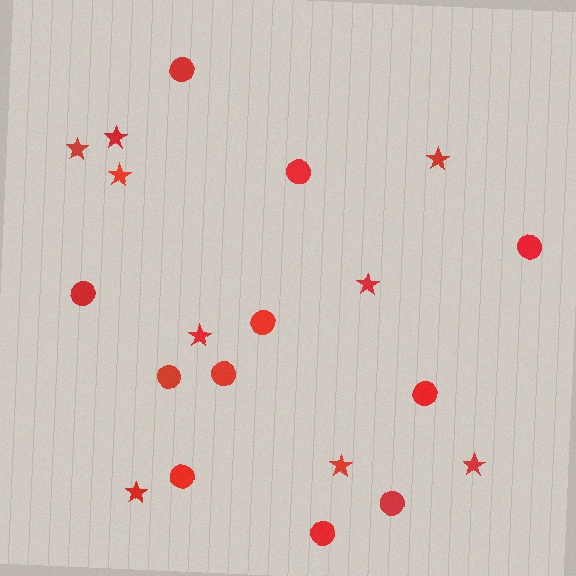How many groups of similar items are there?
There are 2 groups: one group of circles (11) and one group of stars (9).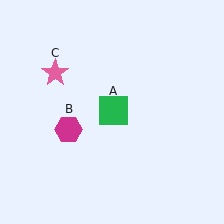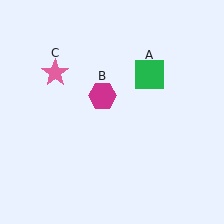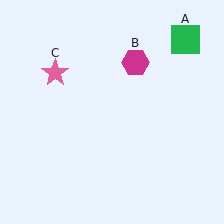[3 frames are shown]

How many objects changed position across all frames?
2 objects changed position: green square (object A), magenta hexagon (object B).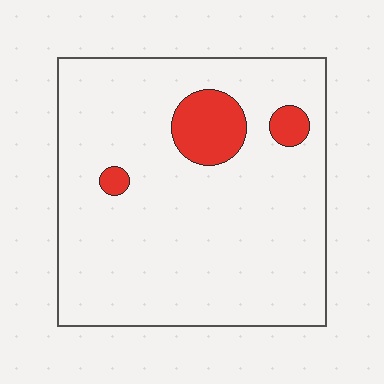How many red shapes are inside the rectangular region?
3.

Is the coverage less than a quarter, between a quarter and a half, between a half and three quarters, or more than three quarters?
Less than a quarter.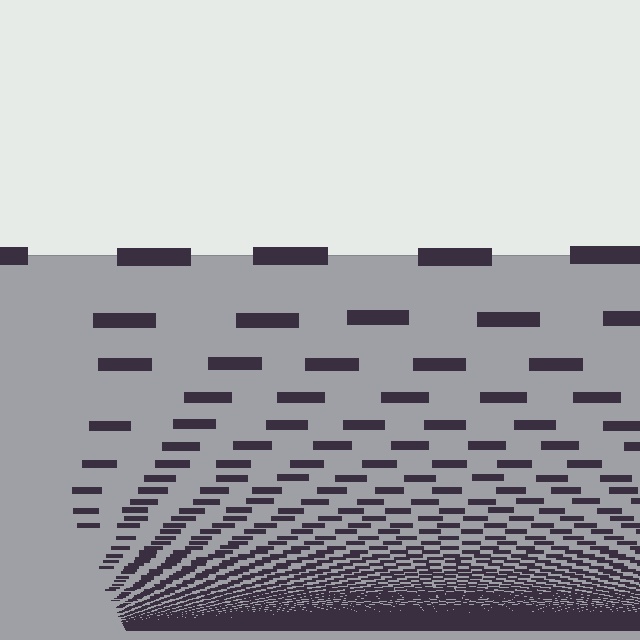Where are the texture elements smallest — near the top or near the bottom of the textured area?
Near the bottom.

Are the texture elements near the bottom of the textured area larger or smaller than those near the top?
Smaller. The gradient is inverted — elements near the bottom are smaller and denser.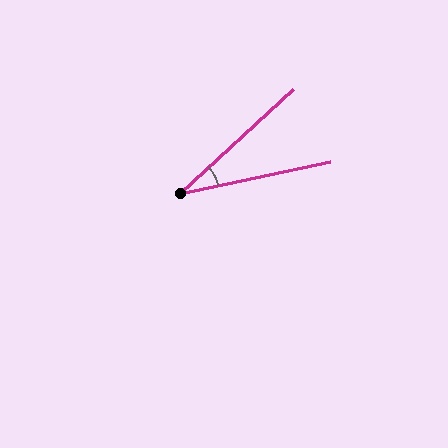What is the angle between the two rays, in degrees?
Approximately 30 degrees.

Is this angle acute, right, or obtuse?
It is acute.